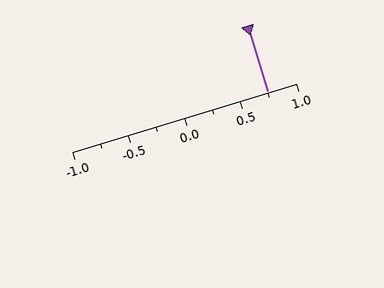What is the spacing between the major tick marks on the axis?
The major ticks are spaced 0.5 apart.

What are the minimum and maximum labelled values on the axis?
The axis runs from -1.0 to 1.0.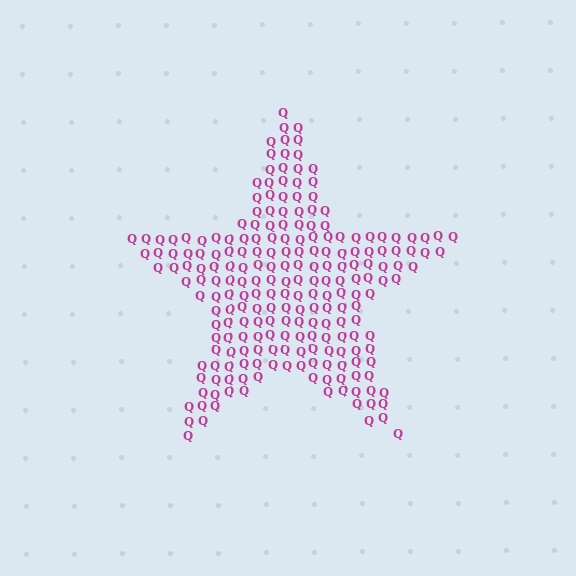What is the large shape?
The large shape is a star.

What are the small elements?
The small elements are letter Q's.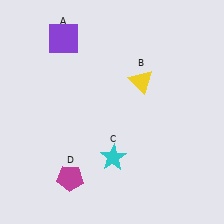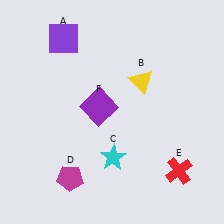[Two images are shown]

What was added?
A red cross (E), a purple square (F) were added in Image 2.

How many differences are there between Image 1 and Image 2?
There are 2 differences between the two images.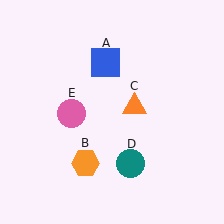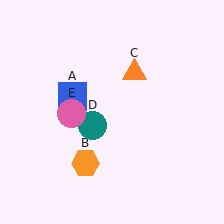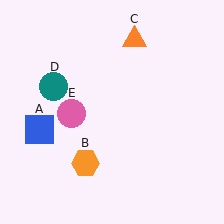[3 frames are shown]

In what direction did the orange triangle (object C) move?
The orange triangle (object C) moved up.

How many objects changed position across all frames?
3 objects changed position: blue square (object A), orange triangle (object C), teal circle (object D).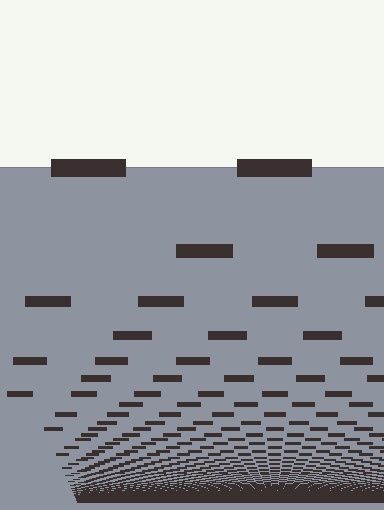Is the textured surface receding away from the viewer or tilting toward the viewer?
The surface appears to tilt toward the viewer. Texture elements get larger and sparser toward the top.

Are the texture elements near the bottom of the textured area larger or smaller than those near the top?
Smaller. The gradient is inverted — elements near the bottom are smaller and denser.